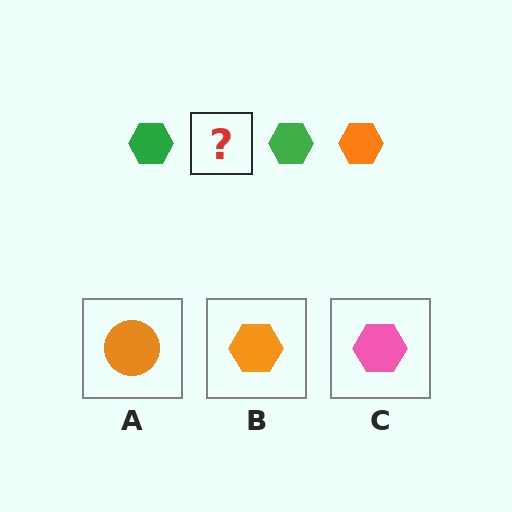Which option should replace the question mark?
Option B.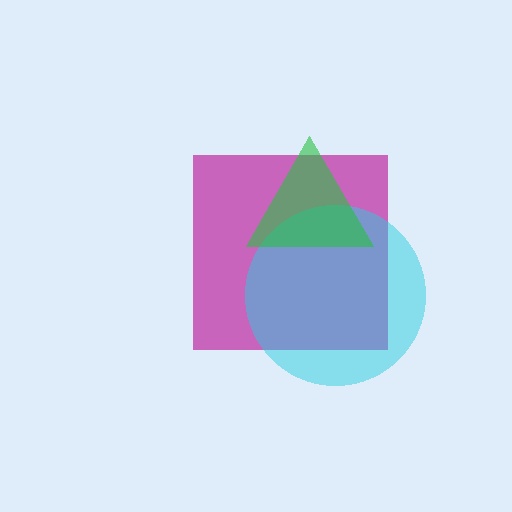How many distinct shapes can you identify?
There are 3 distinct shapes: a magenta square, a cyan circle, a green triangle.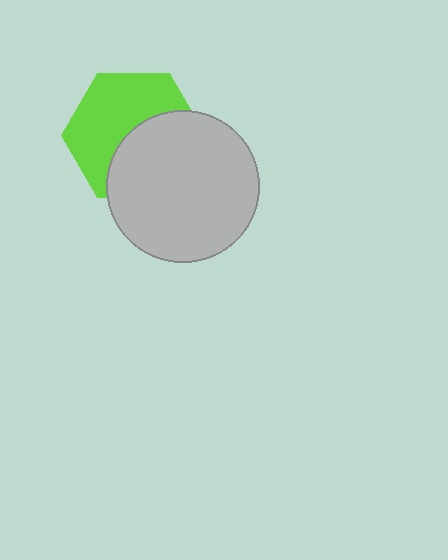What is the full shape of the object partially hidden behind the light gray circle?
The partially hidden object is a lime hexagon.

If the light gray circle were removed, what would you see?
You would see the complete lime hexagon.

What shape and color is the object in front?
The object in front is a light gray circle.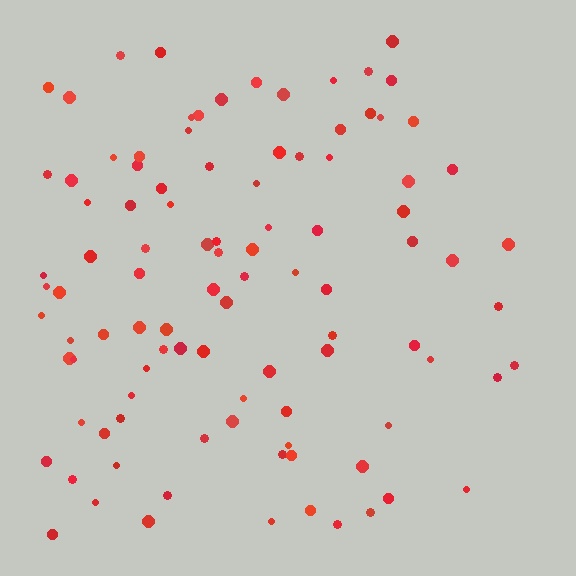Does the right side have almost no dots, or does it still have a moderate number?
Still a moderate number, just noticeably fewer than the left.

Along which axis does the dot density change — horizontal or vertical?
Horizontal.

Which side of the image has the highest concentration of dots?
The left.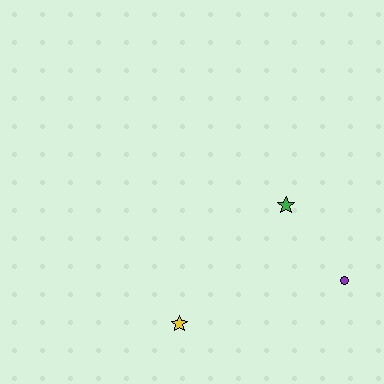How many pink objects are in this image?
There are no pink objects.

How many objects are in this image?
There are 3 objects.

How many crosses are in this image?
There are no crosses.